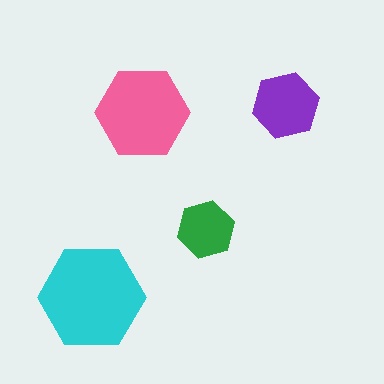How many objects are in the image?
There are 4 objects in the image.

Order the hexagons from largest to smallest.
the cyan one, the pink one, the purple one, the green one.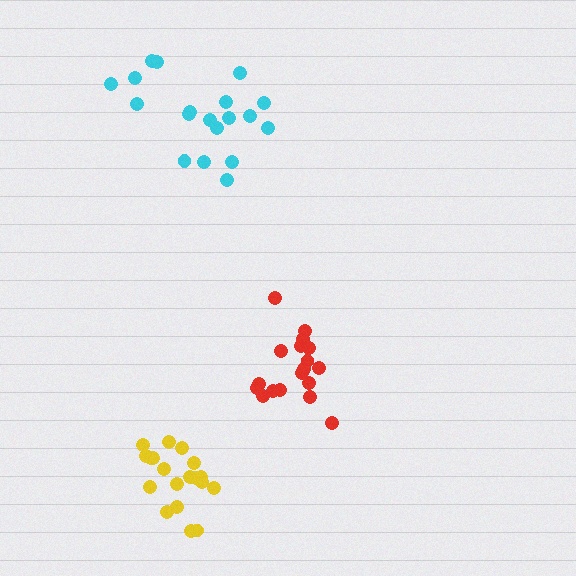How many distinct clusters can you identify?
There are 3 distinct clusters.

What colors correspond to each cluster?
The clusters are colored: yellow, red, cyan.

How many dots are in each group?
Group 1: 19 dots, Group 2: 18 dots, Group 3: 19 dots (56 total).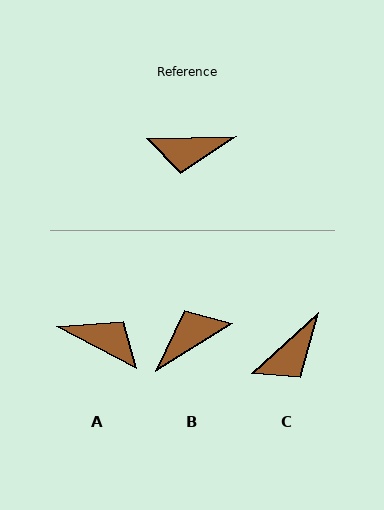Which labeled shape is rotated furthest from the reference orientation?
A, about 151 degrees away.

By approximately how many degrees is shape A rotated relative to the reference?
Approximately 151 degrees counter-clockwise.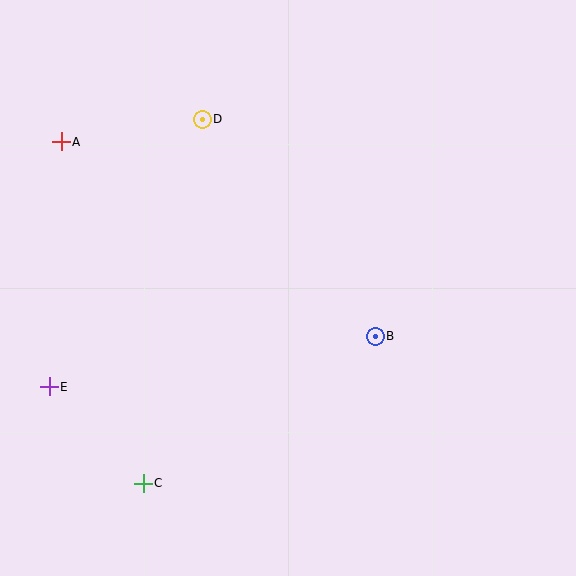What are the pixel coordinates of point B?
Point B is at (375, 336).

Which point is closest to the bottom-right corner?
Point B is closest to the bottom-right corner.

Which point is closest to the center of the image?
Point B at (375, 336) is closest to the center.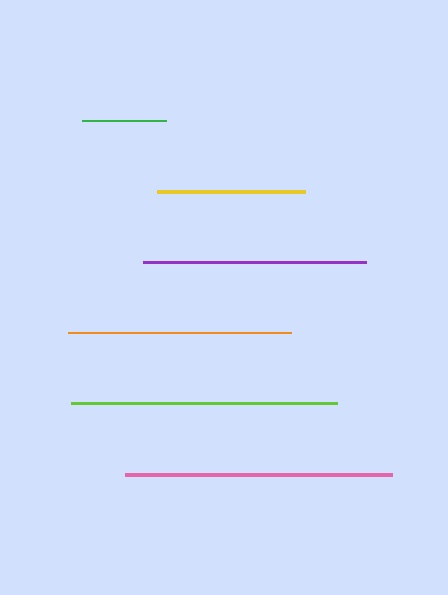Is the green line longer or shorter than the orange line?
The orange line is longer than the green line.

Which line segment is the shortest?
The green line is the shortest at approximately 84 pixels.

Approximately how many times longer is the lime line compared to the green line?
The lime line is approximately 3.2 times the length of the green line.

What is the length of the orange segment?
The orange segment is approximately 222 pixels long.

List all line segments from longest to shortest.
From longest to shortest: pink, lime, purple, orange, yellow, green.